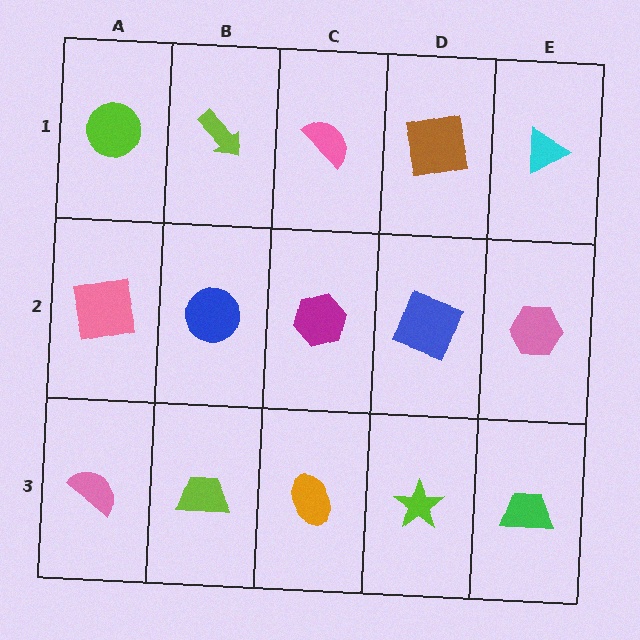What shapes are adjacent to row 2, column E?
A cyan triangle (row 1, column E), a green trapezoid (row 3, column E), a blue square (row 2, column D).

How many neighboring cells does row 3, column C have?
3.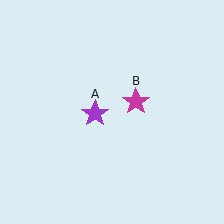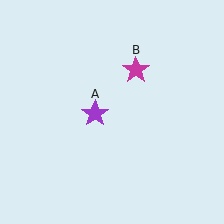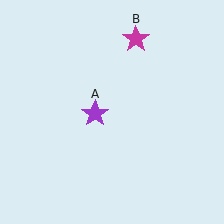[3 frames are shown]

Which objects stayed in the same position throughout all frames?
Purple star (object A) remained stationary.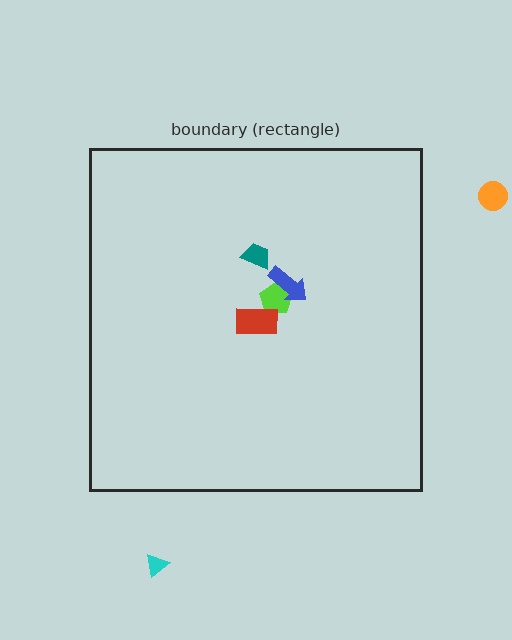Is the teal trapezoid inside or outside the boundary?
Inside.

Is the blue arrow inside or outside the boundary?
Inside.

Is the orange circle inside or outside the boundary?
Outside.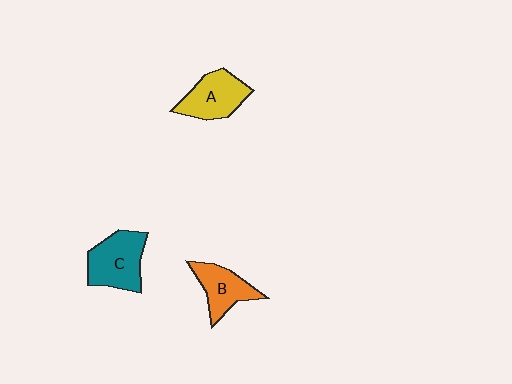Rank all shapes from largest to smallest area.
From largest to smallest: C (teal), A (yellow), B (orange).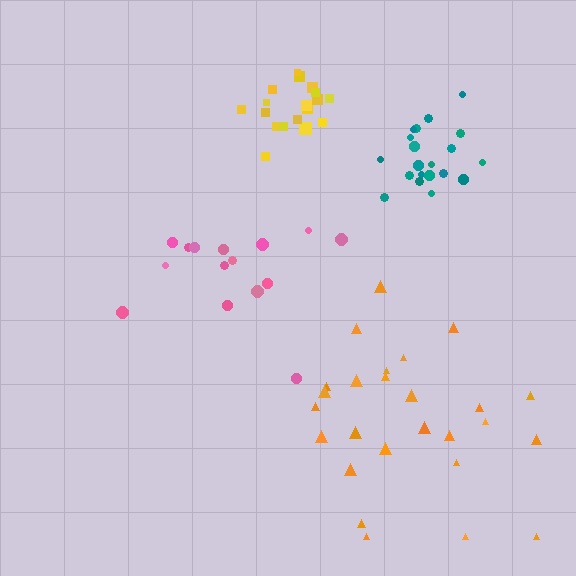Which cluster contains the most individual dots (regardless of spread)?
Orange (26).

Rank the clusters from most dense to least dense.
teal, yellow, pink, orange.